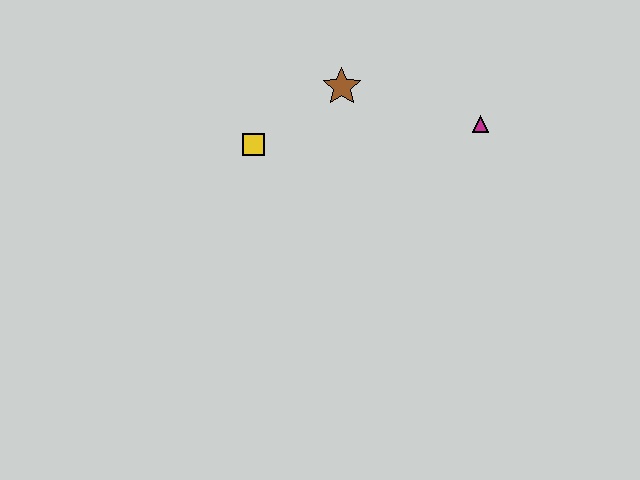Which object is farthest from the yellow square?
The magenta triangle is farthest from the yellow square.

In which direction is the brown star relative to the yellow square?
The brown star is to the right of the yellow square.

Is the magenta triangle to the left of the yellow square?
No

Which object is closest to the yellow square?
The brown star is closest to the yellow square.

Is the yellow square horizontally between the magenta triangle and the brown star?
No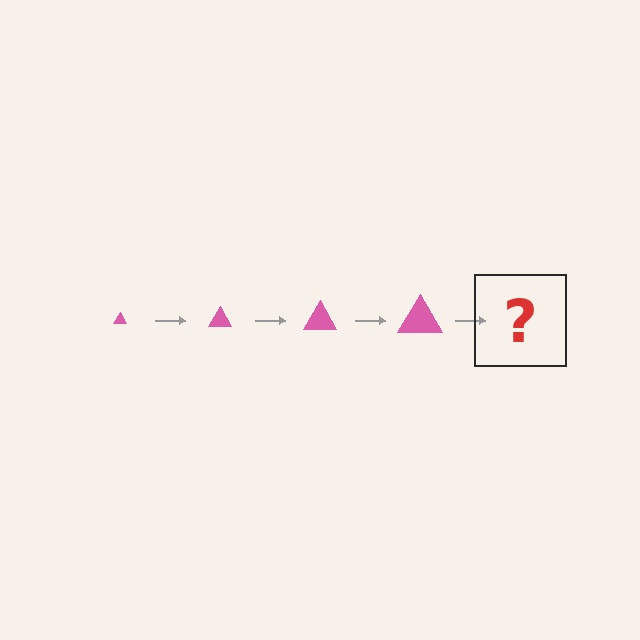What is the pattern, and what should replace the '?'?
The pattern is that the triangle gets progressively larger each step. The '?' should be a pink triangle, larger than the previous one.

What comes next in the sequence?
The next element should be a pink triangle, larger than the previous one.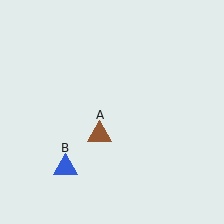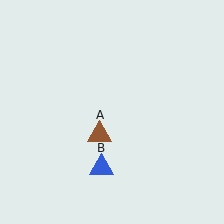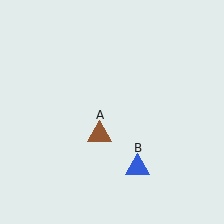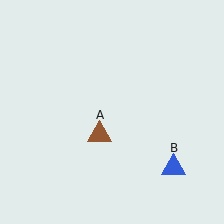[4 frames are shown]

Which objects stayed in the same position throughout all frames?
Brown triangle (object A) remained stationary.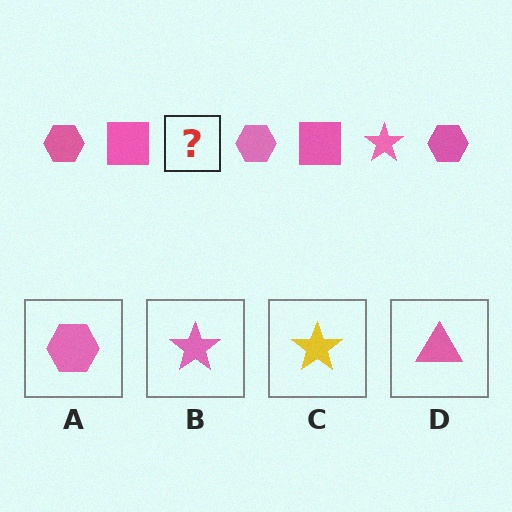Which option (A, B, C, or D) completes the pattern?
B.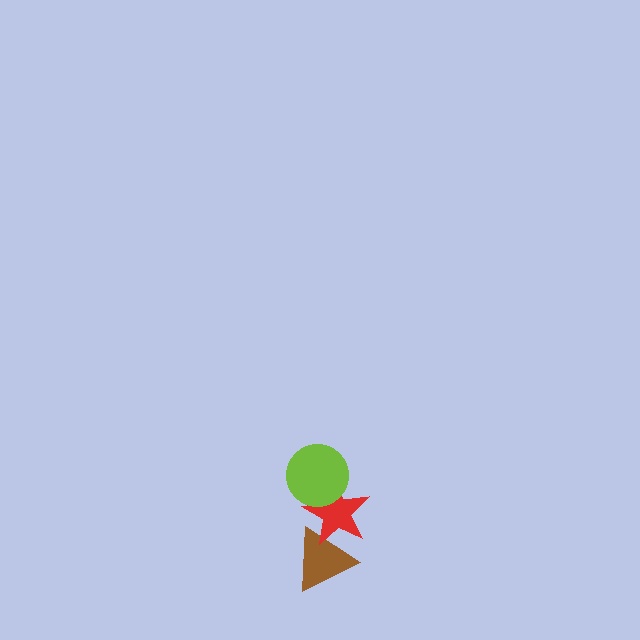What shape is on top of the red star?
The lime circle is on top of the red star.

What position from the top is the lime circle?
The lime circle is 1st from the top.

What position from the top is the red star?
The red star is 2nd from the top.